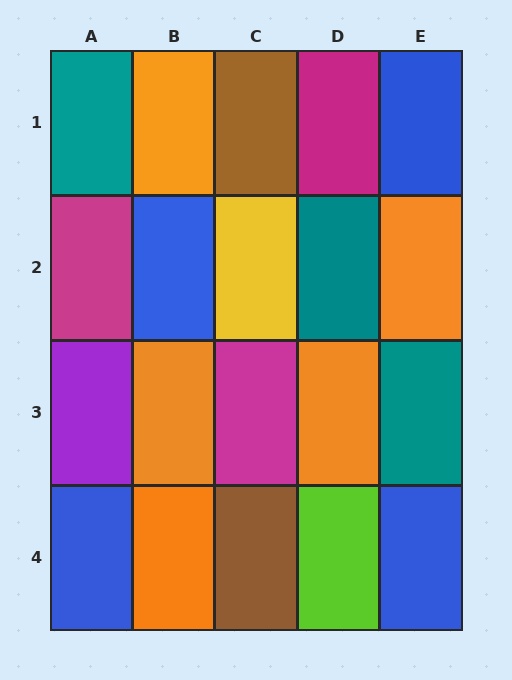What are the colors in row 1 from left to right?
Teal, orange, brown, magenta, blue.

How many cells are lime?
1 cell is lime.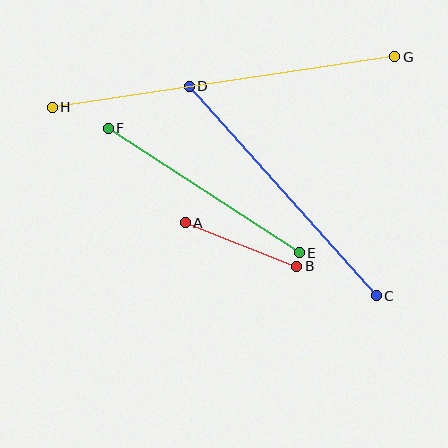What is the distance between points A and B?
The distance is approximately 120 pixels.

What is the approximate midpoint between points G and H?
The midpoint is at approximately (223, 82) pixels.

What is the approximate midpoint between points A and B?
The midpoint is at approximately (241, 245) pixels.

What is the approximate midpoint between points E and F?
The midpoint is at approximately (204, 190) pixels.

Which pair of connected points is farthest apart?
Points G and H are farthest apart.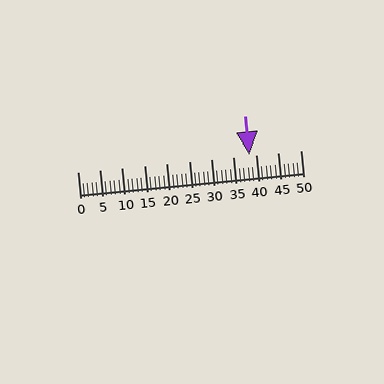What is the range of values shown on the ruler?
The ruler shows values from 0 to 50.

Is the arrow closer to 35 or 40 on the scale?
The arrow is closer to 40.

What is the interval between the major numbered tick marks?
The major tick marks are spaced 5 units apart.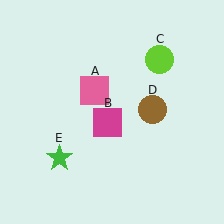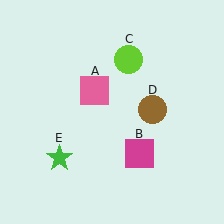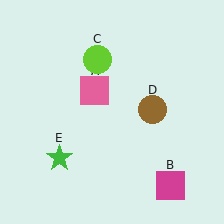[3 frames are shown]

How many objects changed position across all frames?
2 objects changed position: magenta square (object B), lime circle (object C).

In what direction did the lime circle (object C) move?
The lime circle (object C) moved left.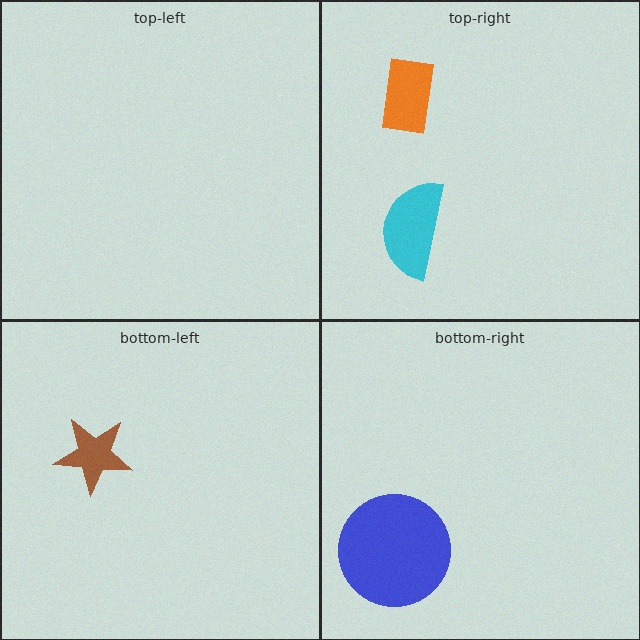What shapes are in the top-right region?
The orange rectangle, the cyan semicircle.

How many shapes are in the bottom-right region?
1.